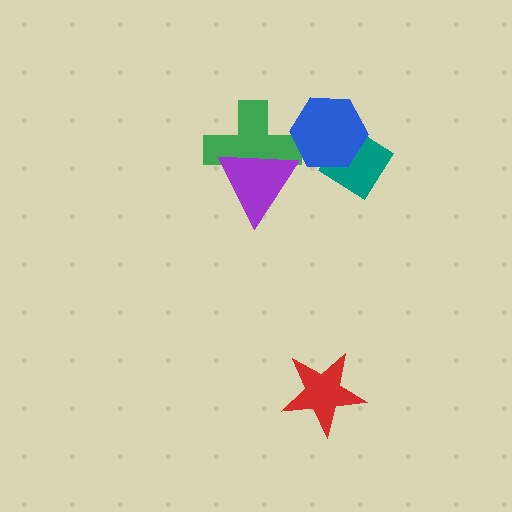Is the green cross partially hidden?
Yes, it is partially covered by another shape.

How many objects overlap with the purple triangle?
1 object overlaps with the purple triangle.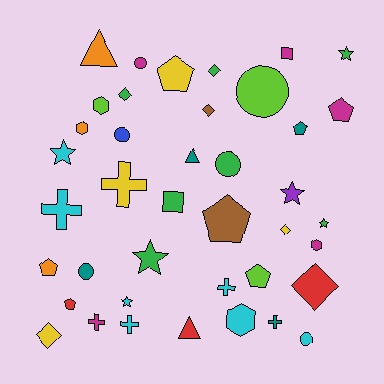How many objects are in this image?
There are 40 objects.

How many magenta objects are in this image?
There are 5 magenta objects.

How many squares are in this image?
There are 2 squares.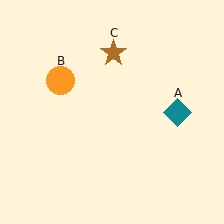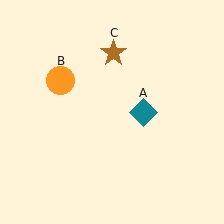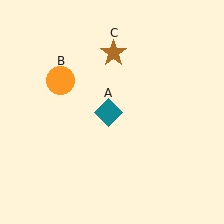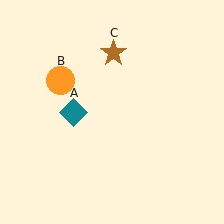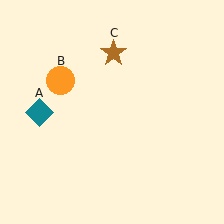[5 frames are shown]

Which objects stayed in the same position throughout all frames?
Orange circle (object B) and brown star (object C) remained stationary.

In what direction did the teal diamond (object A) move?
The teal diamond (object A) moved left.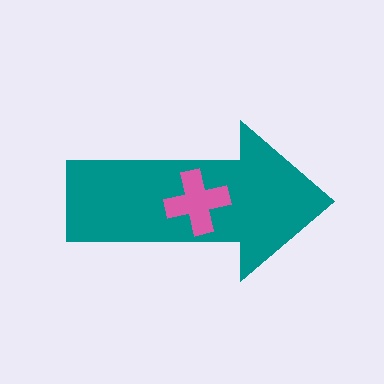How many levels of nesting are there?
2.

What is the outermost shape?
The teal arrow.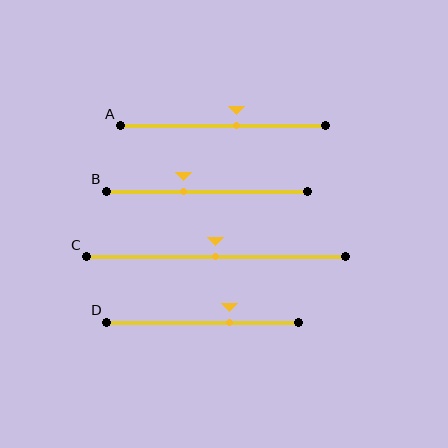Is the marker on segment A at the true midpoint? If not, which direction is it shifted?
No, the marker on segment A is shifted to the right by about 7% of the segment length.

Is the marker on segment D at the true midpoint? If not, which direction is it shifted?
No, the marker on segment D is shifted to the right by about 14% of the segment length.